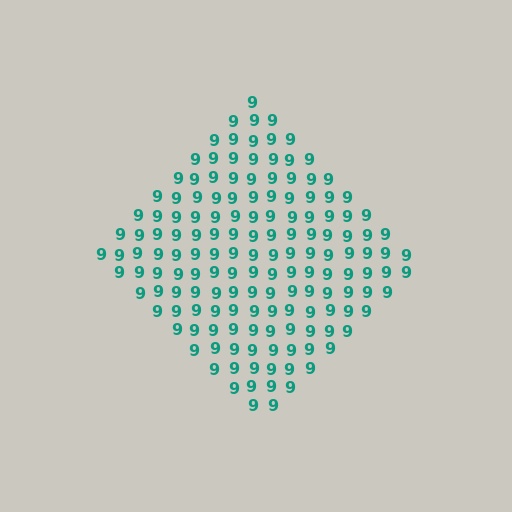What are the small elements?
The small elements are digit 9's.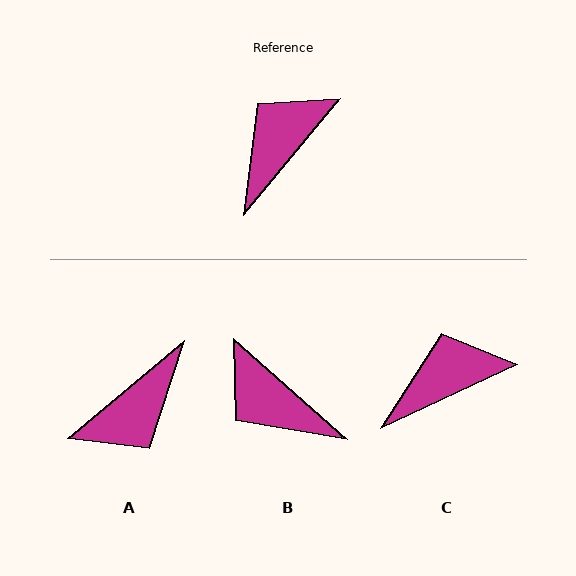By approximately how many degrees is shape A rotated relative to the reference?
Approximately 170 degrees counter-clockwise.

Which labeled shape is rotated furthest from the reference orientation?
A, about 170 degrees away.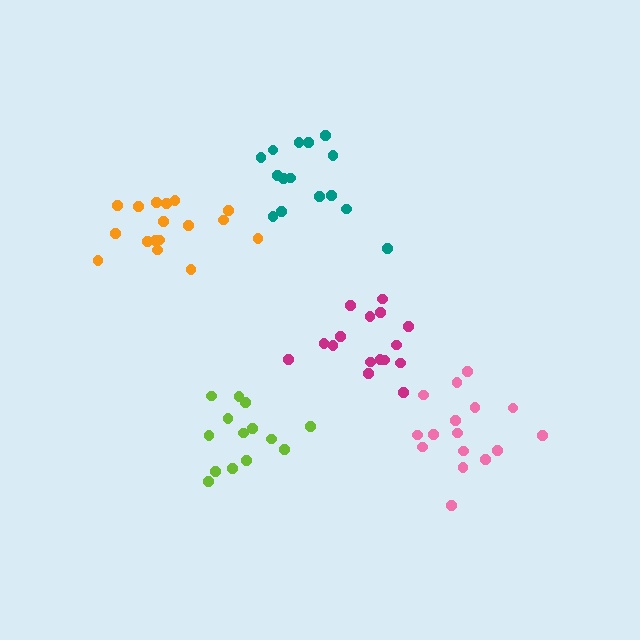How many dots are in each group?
Group 1: 16 dots, Group 2: 14 dots, Group 3: 16 dots, Group 4: 15 dots, Group 5: 17 dots (78 total).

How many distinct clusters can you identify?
There are 5 distinct clusters.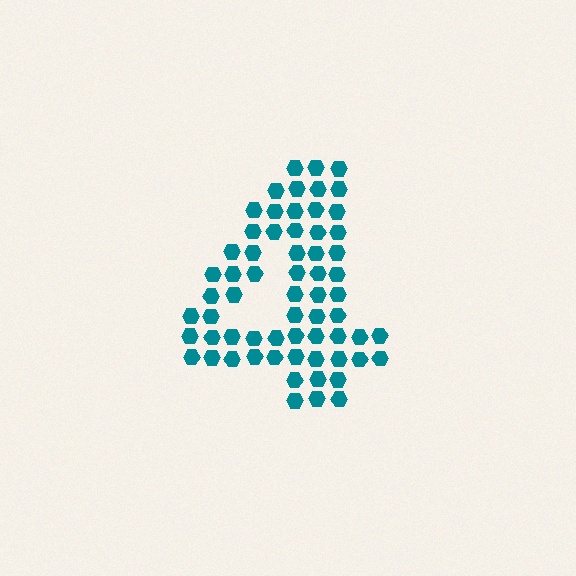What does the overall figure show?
The overall figure shows the digit 4.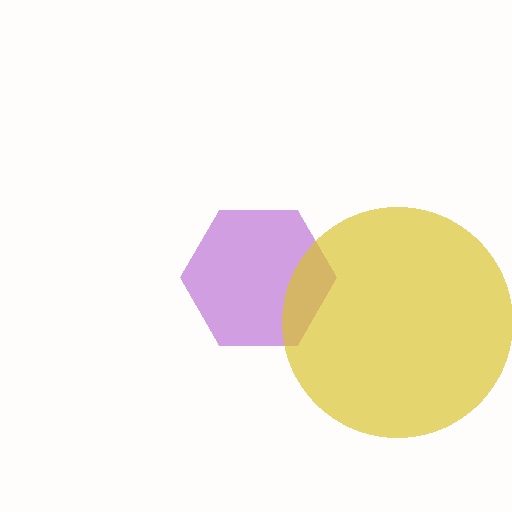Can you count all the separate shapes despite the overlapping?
Yes, there are 2 separate shapes.